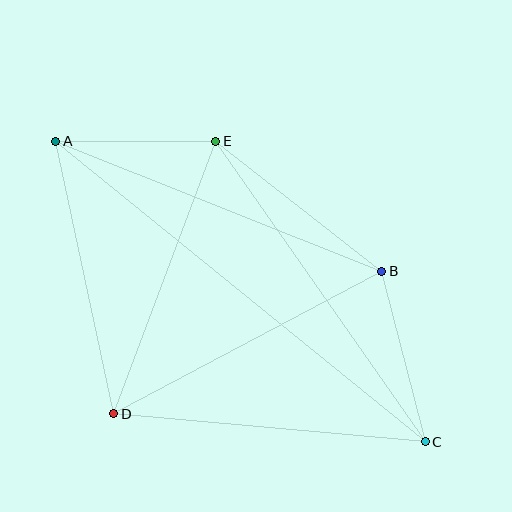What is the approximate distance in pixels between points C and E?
The distance between C and E is approximately 366 pixels.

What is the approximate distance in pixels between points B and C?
The distance between B and C is approximately 176 pixels.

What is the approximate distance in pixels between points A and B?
The distance between A and B is approximately 351 pixels.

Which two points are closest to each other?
Points A and E are closest to each other.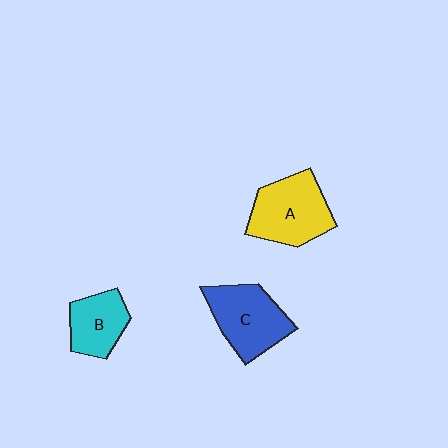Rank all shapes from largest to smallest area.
From largest to smallest: A (yellow), C (blue), B (cyan).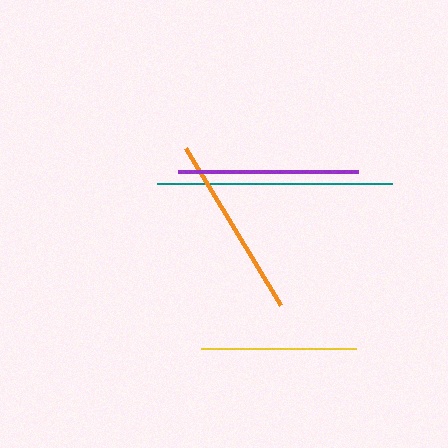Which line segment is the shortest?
The yellow line is the shortest at approximately 155 pixels.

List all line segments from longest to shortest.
From longest to shortest: teal, orange, purple, yellow.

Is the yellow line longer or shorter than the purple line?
The purple line is longer than the yellow line.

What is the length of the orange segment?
The orange segment is approximately 183 pixels long.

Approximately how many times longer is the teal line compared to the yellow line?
The teal line is approximately 1.5 times the length of the yellow line.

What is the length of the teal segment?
The teal segment is approximately 236 pixels long.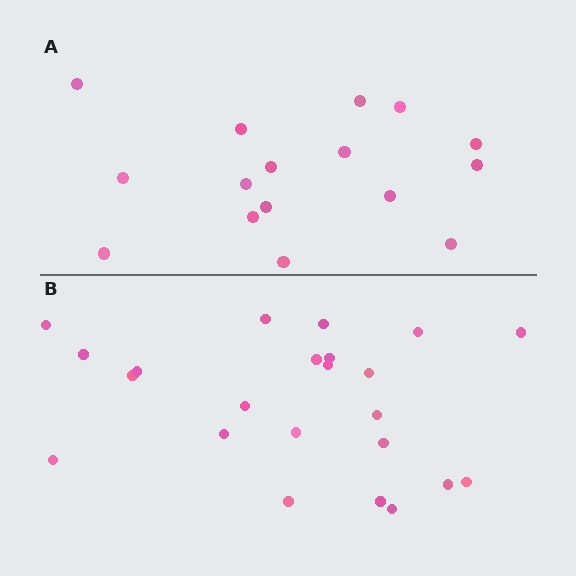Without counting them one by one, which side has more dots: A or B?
Region B (the bottom region) has more dots.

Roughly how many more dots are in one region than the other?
Region B has roughly 8 or so more dots than region A.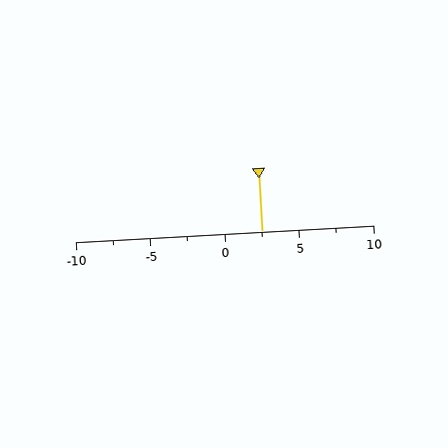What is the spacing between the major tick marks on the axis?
The major ticks are spaced 5 apart.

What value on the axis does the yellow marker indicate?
The marker indicates approximately 2.5.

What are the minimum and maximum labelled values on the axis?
The axis runs from -10 to 10.